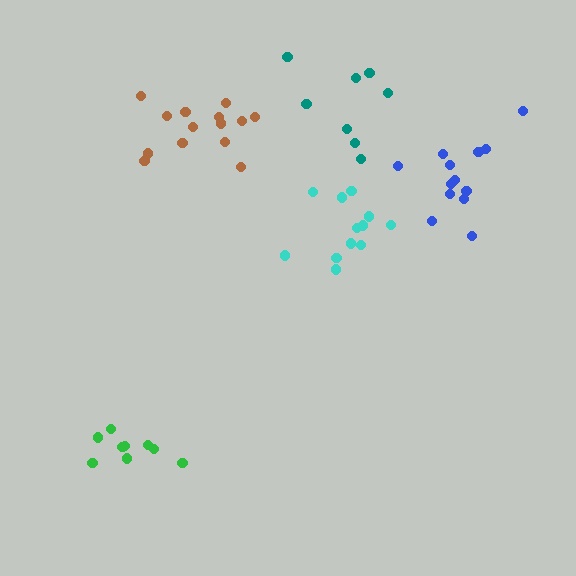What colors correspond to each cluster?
The clusters are colored: cyan, brown, green, blue, teal.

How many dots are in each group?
Group 1: 12 dots, Group 2: 14 dots, Group 3: 9 dots, Group 4: 13 dots, Group 5: 8 dots (56 total).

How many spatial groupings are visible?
There are 5 spatial groupings.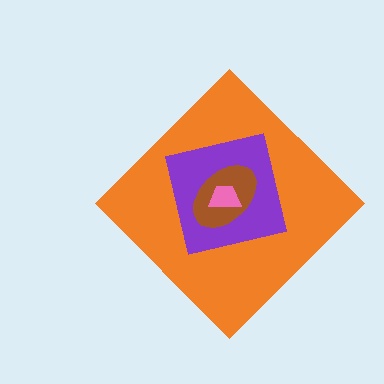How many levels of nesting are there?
4.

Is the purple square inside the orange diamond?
Yes.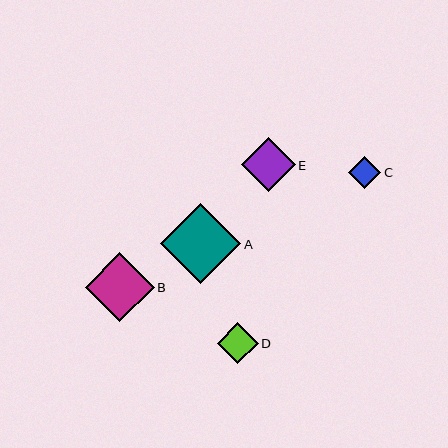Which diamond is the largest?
Diamond A is the largest with a size of approximately 80 pixels.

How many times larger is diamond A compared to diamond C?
Diamond A is approximately 2.5 times the size of diamond C.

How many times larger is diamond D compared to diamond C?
Diamond D is approximately 1.3 times the size of diamond C.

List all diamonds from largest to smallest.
From largest to smallest: A, B, E, D, C.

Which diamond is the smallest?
Diamond C is the smallest with a size of approximately 32 pixels.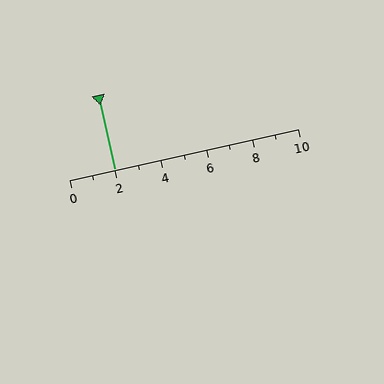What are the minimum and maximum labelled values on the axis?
The axis runs from 0 to 10.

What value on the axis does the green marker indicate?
The marker indicates approximately 2.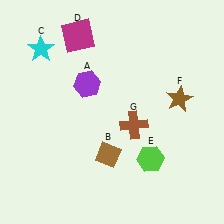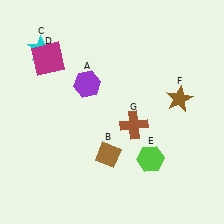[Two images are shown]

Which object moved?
The magenta square (D) moved left.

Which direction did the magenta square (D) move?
The magenta square (D) moved left.